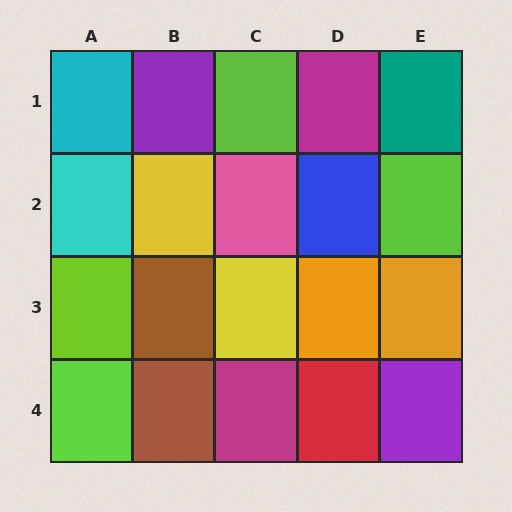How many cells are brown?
2 cells are brown.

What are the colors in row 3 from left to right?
Lime, brown, yellow, orange, orange.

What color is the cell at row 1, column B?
Purple.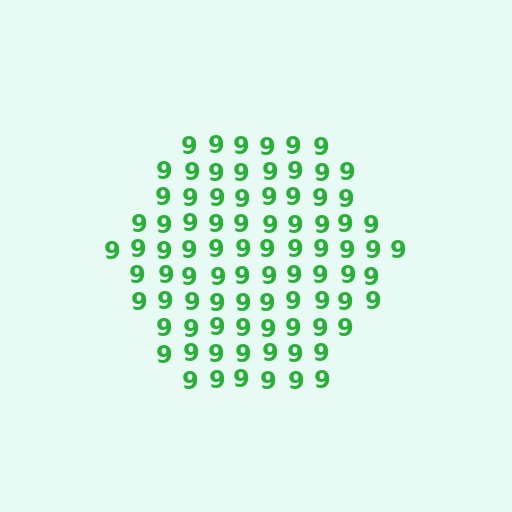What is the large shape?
The large shape is a hexagon.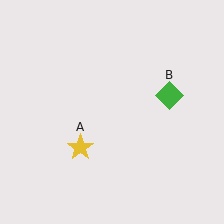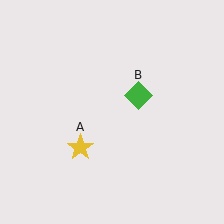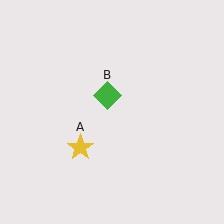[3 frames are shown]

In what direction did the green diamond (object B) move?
The green diamond (object B) moved left.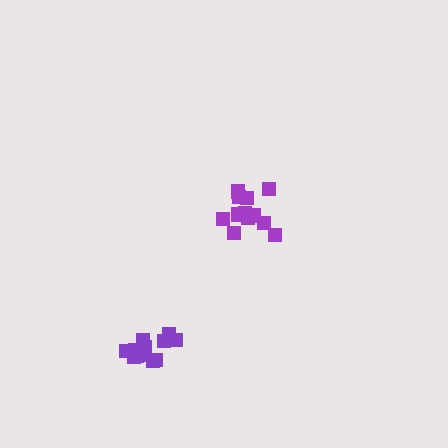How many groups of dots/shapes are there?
There are 2 groups.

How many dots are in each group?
Group 1: 12 dots, Group 2: 13 dots (25 total).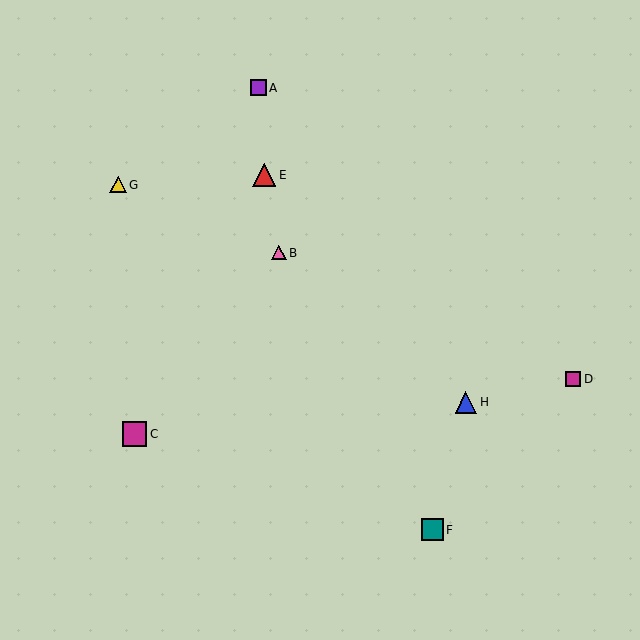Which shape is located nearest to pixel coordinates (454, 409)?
The blue triangle (labeled H) at (466, 402) is nearest to that location.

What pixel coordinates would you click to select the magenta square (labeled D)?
Click at (573, 379) to select the magenta square D.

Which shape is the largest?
The magenta square (labeled C) is the largest.